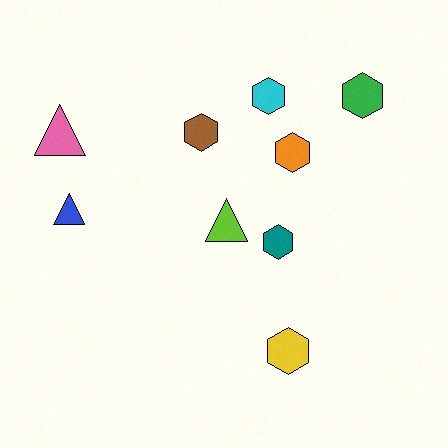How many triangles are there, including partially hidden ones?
There are 3 triangles.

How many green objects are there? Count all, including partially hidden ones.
There is 1 green object.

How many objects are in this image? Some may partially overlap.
There are 9 objects.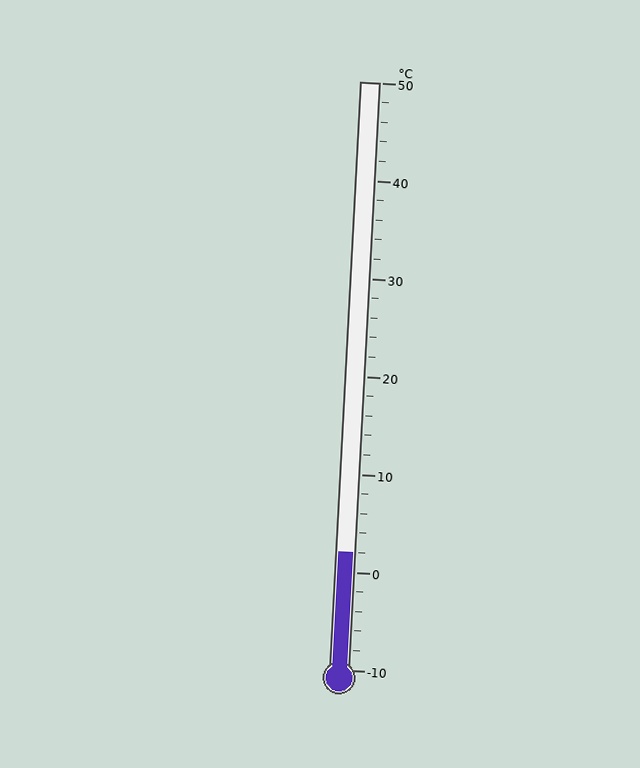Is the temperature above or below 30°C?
The temperature is below 30°C.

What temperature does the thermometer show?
The thermometer shows approximately 2°C.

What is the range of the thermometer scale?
The thermometer scale ranges from -10°C to 50°C.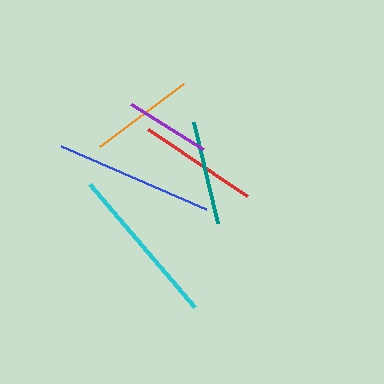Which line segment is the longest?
The cyan line is the longest at approximately 162 pixels.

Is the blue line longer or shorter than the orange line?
The blue line is longer than the orange line.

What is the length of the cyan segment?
The cyan segment is approximately 162 pixels long.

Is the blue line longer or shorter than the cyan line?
The cyan line is longer than the blue line.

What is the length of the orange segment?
The orange segment is approximately 105 pixels long.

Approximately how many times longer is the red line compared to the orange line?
The red line is approximately 1.1 times the length of the orange line.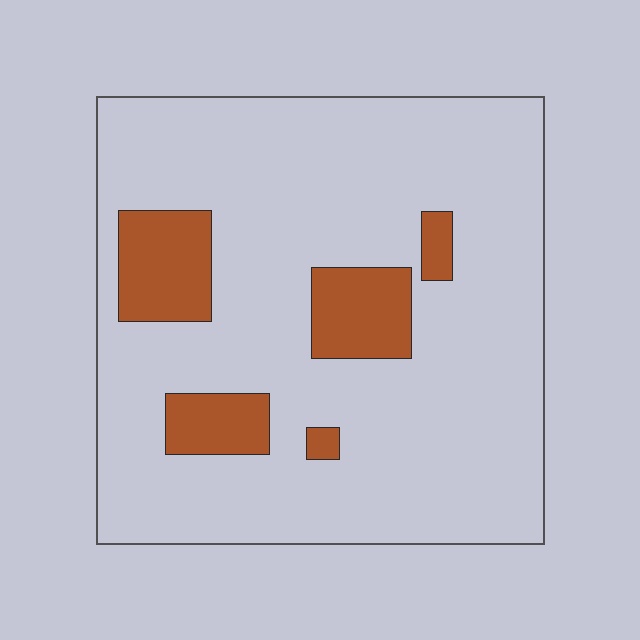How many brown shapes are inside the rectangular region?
5.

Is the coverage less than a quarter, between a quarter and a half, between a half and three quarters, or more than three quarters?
Less than a quarter.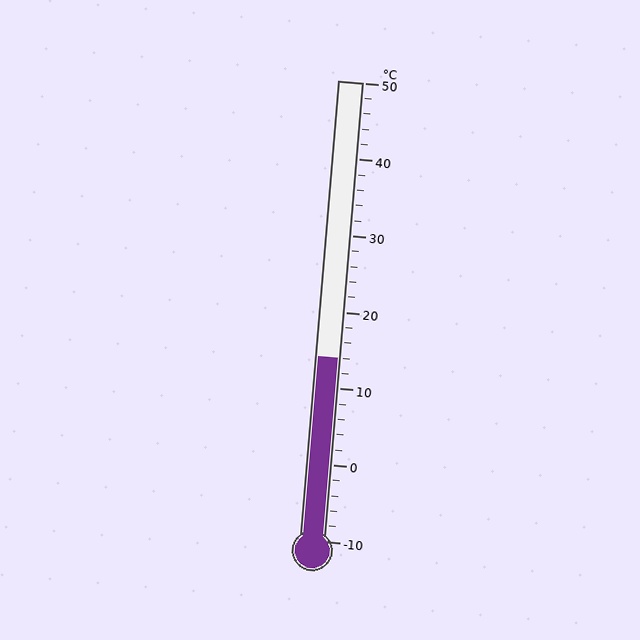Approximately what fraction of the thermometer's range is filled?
The thermometer is filled to approximately 40% of its range.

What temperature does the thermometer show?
The thermometer shows approximately 14°C.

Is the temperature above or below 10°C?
The temperature is above 10°C.